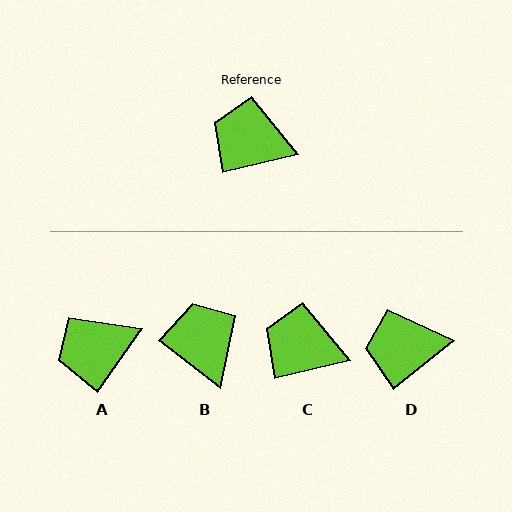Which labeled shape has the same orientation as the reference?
C.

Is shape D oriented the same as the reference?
No, it is off by about 25 degrees.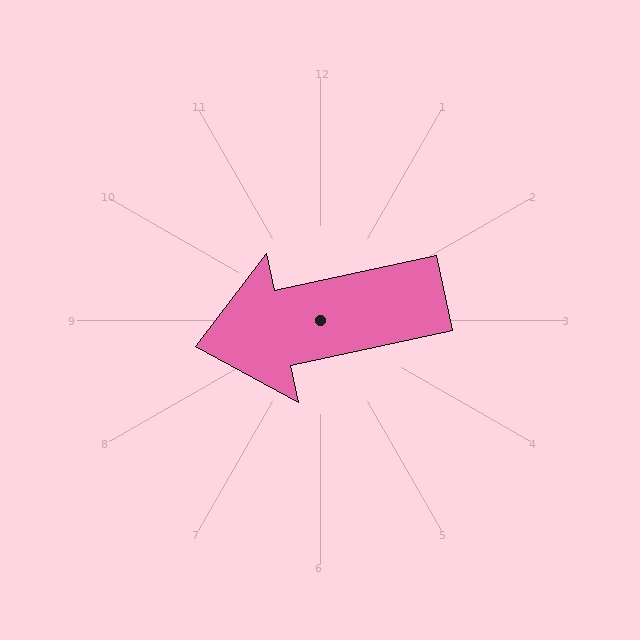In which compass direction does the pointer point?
West.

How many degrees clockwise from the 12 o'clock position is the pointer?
Approximately 258 degrees.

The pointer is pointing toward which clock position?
Roughly 9 o'clock.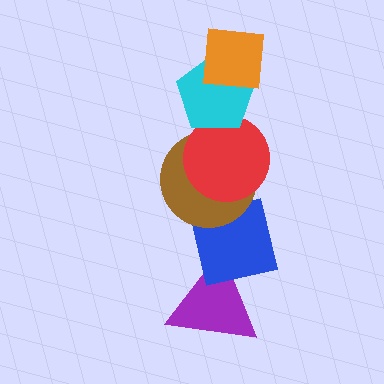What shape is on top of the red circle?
The cyan pentagon is on top of the red circle.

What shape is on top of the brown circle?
The red circle is on top of the brown circle.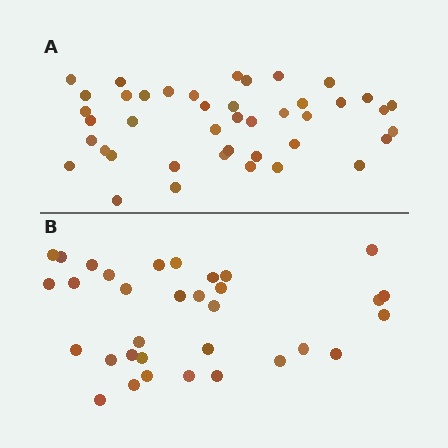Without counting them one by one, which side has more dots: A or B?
Region A (the top region) has more dots.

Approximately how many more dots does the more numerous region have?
Region A has roughly 8 or so more dots than region B.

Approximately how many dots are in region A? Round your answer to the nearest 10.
About 40 dots. (The exact count is 42, which rounds to 40.)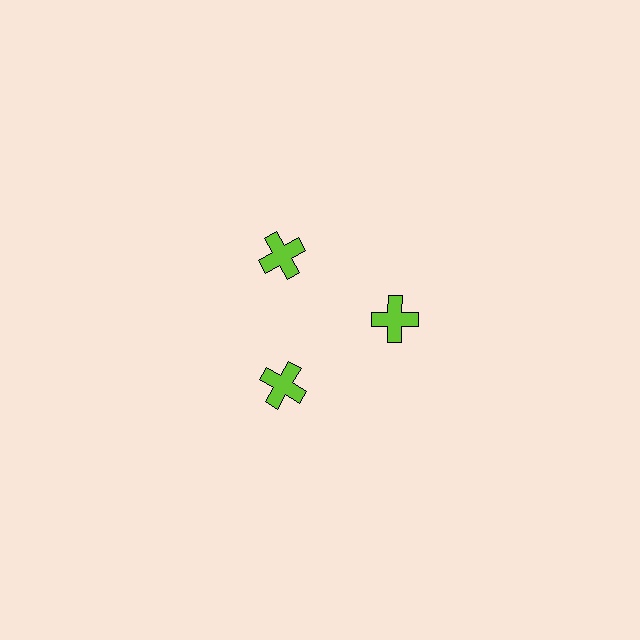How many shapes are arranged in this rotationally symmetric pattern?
There are 3 shapes, arranged in 3 groups of 1.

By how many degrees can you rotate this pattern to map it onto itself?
The pattern maps onto itself every 120 degrees of rotation.